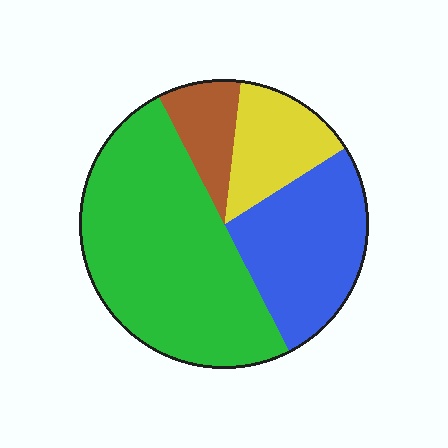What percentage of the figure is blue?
Blue covers about 25% of the figure.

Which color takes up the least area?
Brown, at roughly 10%.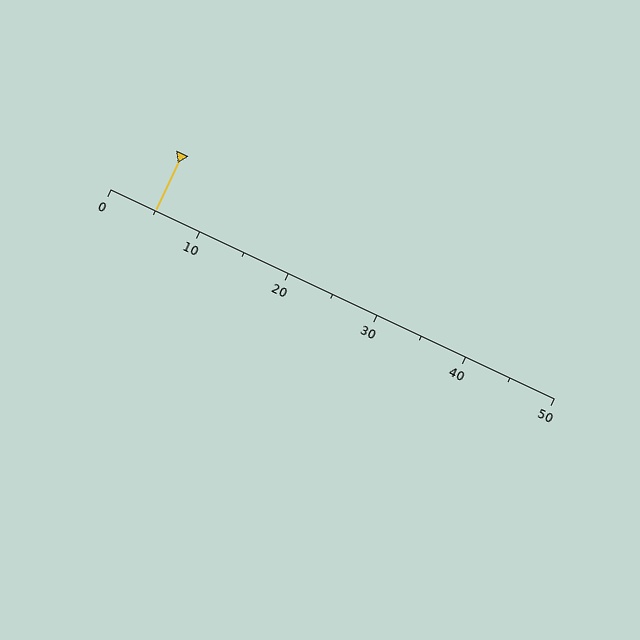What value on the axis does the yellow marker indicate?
The marker indicates approximately 5.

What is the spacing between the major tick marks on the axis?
The major ticks are spaced 10 apart.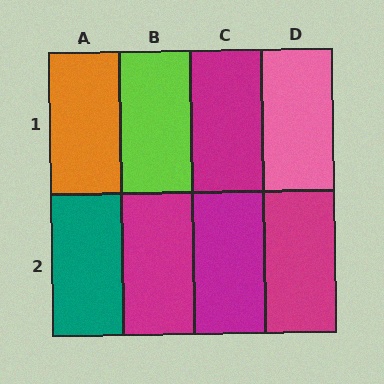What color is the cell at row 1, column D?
Pink.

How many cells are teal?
1 cell is teal.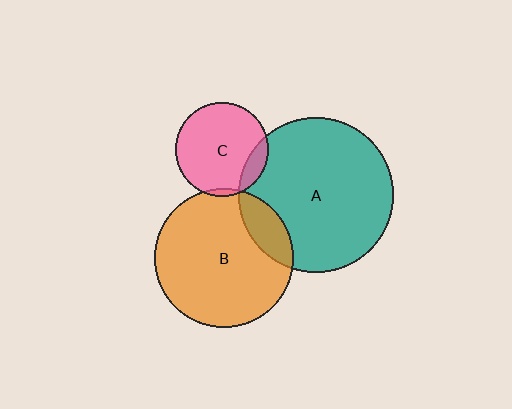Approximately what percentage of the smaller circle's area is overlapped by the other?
Approximately 5%.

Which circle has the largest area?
Circle A (teal).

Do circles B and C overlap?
Yes.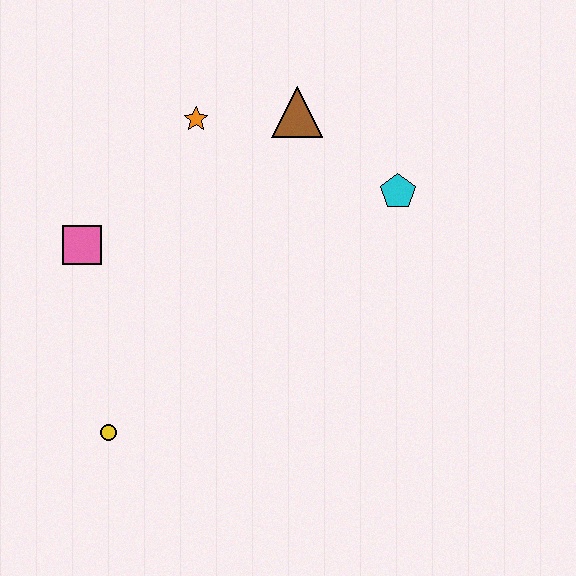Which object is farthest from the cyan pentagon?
The yellow circle is farthest from the cyan pentagon.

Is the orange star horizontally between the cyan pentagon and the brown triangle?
No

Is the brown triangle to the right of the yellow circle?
Yes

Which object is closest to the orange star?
The brown triangle is closest to the orange star.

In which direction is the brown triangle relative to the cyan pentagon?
The brown triangle is to the left of the cyan pentagon.